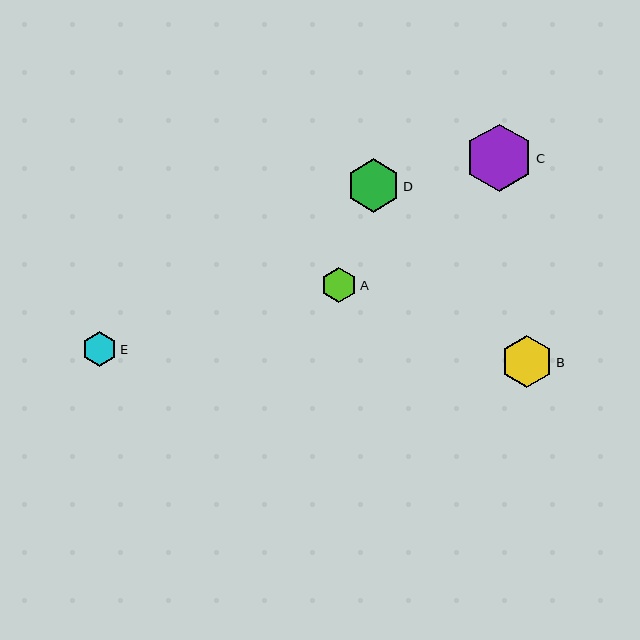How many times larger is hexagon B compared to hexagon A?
Hexagon B is approximately 1.5 times the size of hexagon A.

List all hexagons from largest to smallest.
From largest to smallest: C, D, B, A, E.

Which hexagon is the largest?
Hexagon C is the largest with a size of approximately 68 pixels.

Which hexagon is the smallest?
Hexagon E is the smallest with a size of approximately 35 pixels.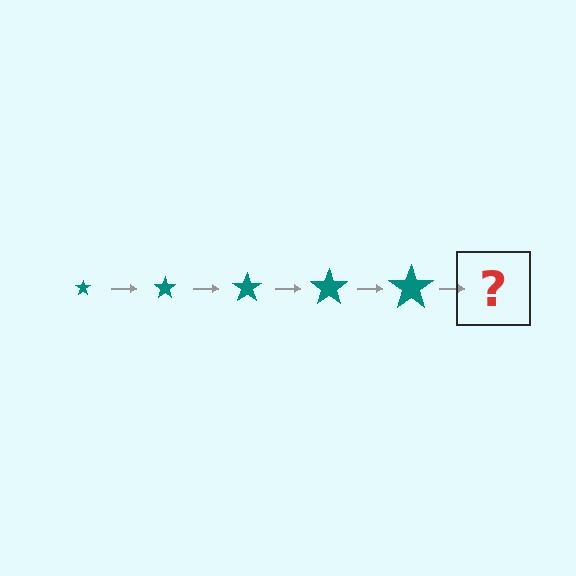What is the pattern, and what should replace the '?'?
The pattern is that the star gets progressively larger each step. The '?' should be a teal star, larger than the previous one.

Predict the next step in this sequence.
The next step is a teal star, larger than the previous one.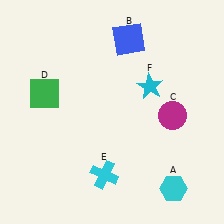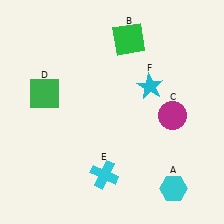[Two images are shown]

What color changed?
The square (B) changed from blue in Image 1 to green in Image 2.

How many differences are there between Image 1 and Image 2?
There is 1 difference between the two images.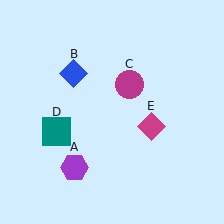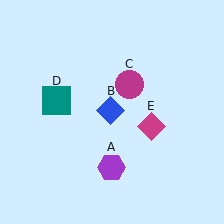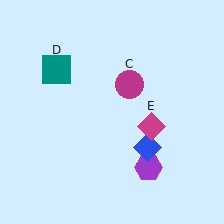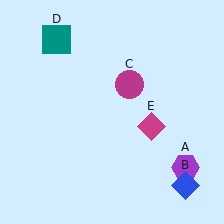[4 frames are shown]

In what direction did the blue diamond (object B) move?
The blue diamond (object B) moved down and to the right.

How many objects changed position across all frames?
3 objects changed position: purple hexagon (object A), blue diamond (object B), teal square (object D).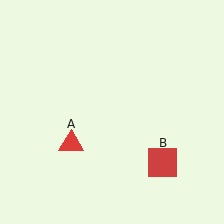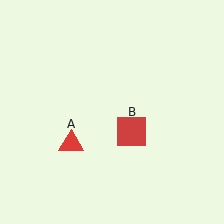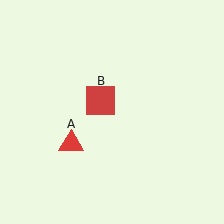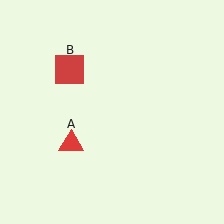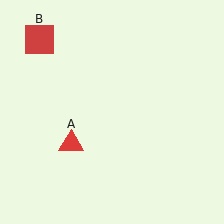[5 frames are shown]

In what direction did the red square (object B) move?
The red square (object B) moved up and to the left.